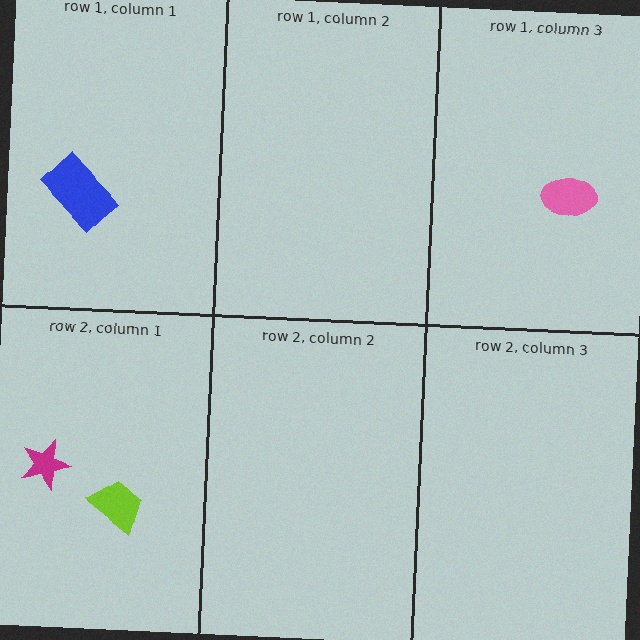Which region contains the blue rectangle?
The row 1, column 1 region.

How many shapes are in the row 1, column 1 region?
1.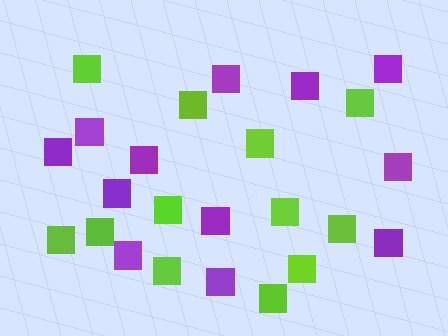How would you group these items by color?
There are 2 groups: one group of purple squares (12) and one group of lime squares (12).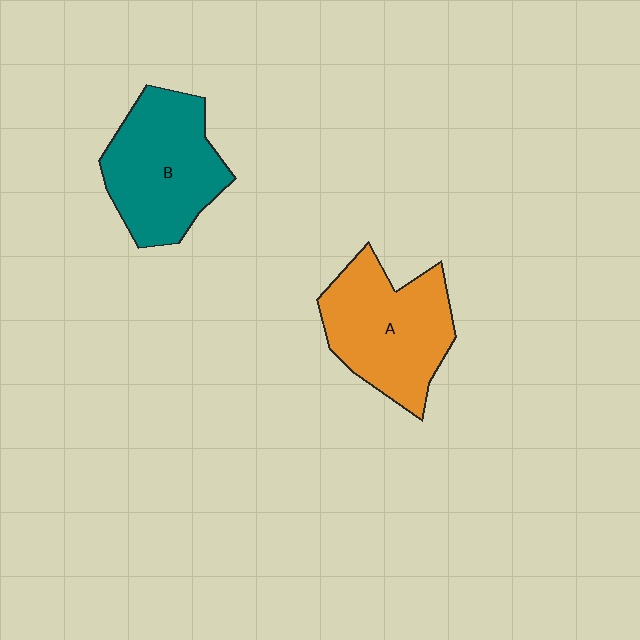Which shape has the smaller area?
Shape B (teal).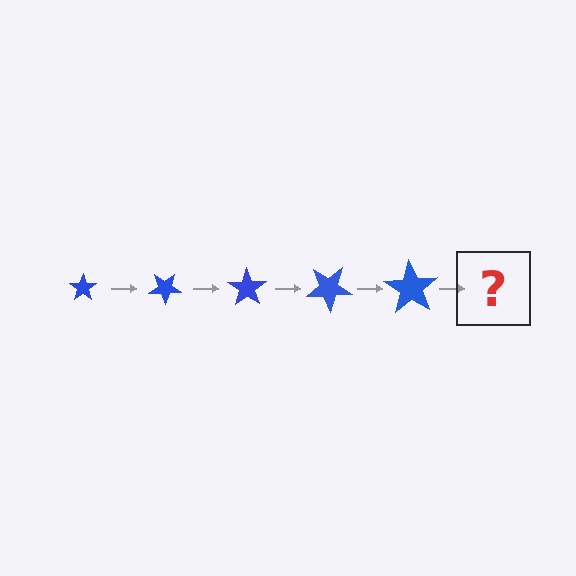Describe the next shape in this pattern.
It should be a star, larger than the previous one and rotated 175 degrees from the start.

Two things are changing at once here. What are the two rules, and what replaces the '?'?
The two rules are that the star grows larger each step and it rotates 35 degrees each step. The '?' should be a star, larger than the previous one and rotated 175 degrees from the start.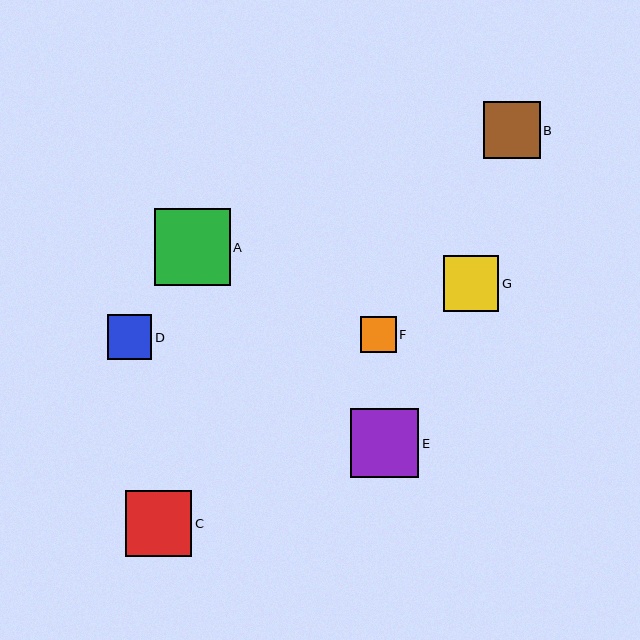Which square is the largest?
Square A is the largest with a size of approximately 76 pixels.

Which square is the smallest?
Square F is the smallest with a size of approximately 36 pixels.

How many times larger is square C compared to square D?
Square C is approximately 1.5 times the size of square D.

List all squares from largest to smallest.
From largest to smallest: A, E, C, B, G, D, F.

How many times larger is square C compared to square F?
Square C is approximately 1.9 times the size of square F.